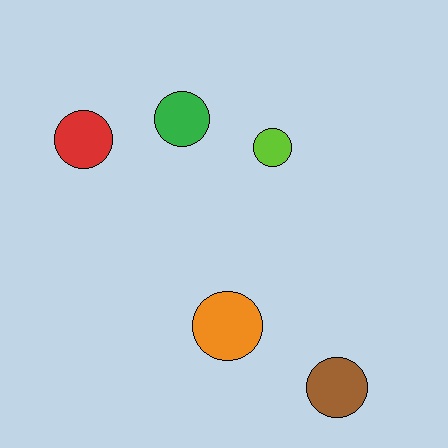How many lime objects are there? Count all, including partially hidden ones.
There is 1 lime object.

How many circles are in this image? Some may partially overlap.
There are 5 circles.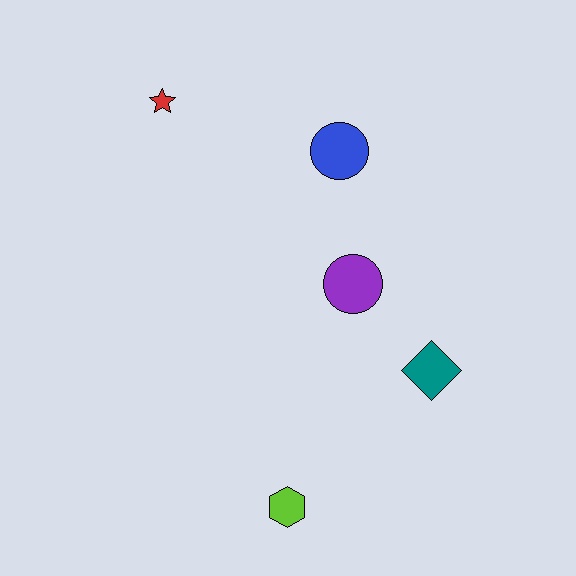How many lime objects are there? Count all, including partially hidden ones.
There is 1 lime object.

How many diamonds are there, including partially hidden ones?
There is 1 diamond.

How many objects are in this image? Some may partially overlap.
There are 5 objects.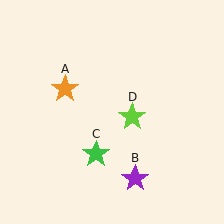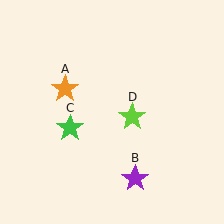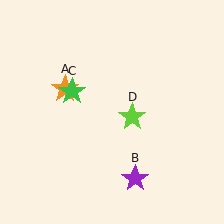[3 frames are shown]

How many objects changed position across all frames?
1 object changed position: green star (object C).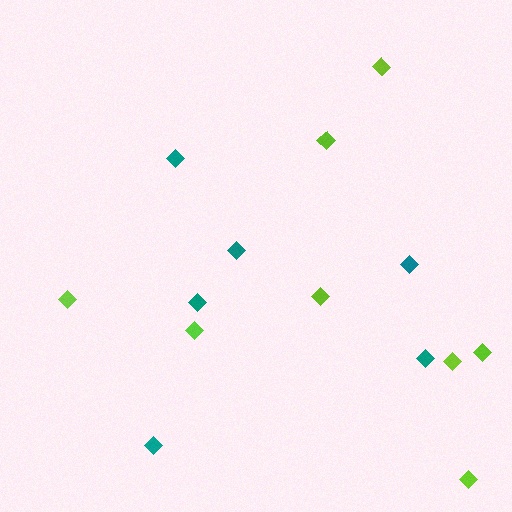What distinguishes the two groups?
There are 2 groups: one group of lime diamonds (8) and one group of teal diamonds (6).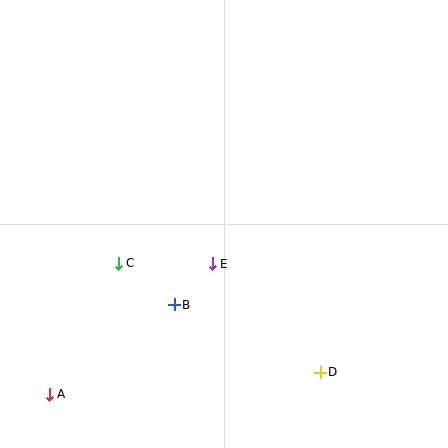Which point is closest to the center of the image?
Point E at (212, 264) is closest to the center.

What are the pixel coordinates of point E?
Point E is at (212, 264).